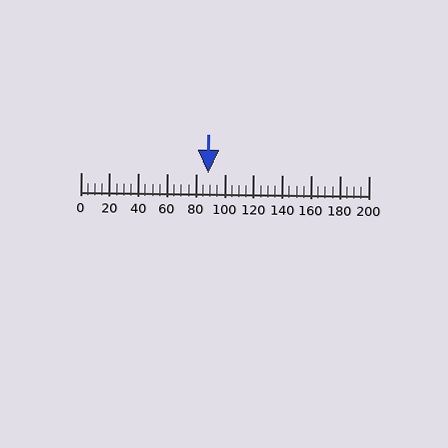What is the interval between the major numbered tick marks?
The major tick marks are spaced 20 units apart.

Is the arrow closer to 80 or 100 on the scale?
The arrow is closer to 80.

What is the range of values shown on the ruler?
The ruler shows values from 0 to 200.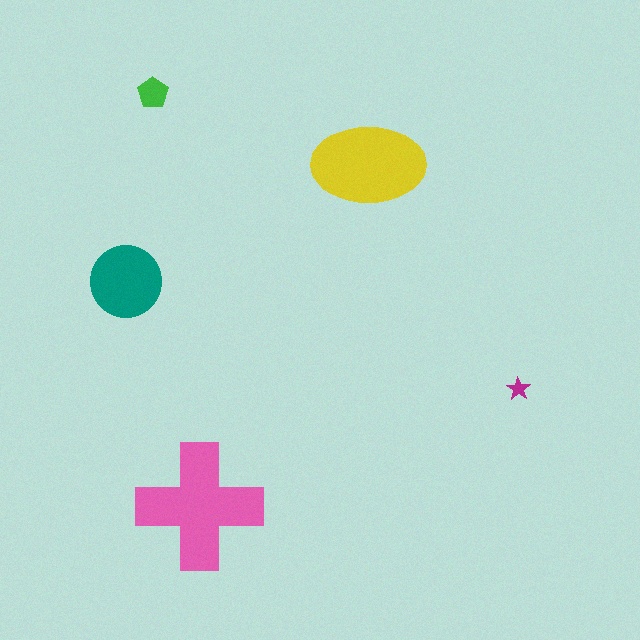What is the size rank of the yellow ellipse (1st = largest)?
2nd.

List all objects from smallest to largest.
The magenta star, the green pentagon, the teal circle, the yellow ellipse, the pink cross.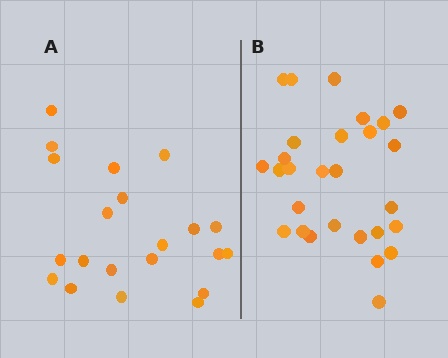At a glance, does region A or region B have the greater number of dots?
Region B (the right region) has more dots.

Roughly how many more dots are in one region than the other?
Region B has roughly 8 or so more dots than region A.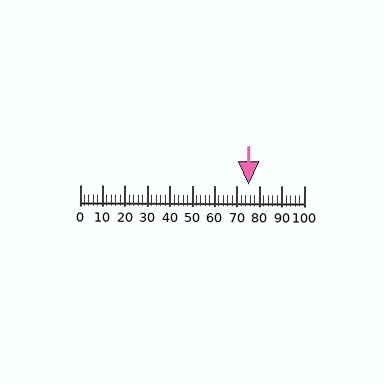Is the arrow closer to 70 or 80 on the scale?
The arrow is closer to 80.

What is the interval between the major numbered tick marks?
The major tick marks are spaced 10 units apart.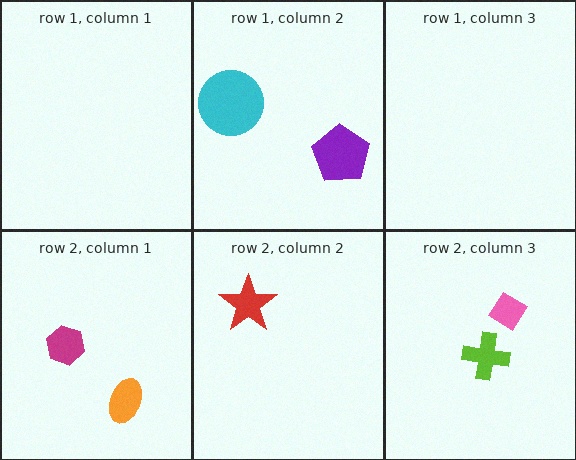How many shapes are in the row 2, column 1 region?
2.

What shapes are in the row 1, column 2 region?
The cyan circle, the purple pentagon.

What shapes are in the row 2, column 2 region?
The red star.